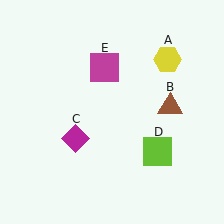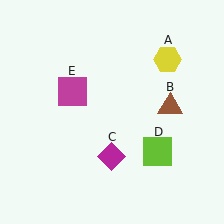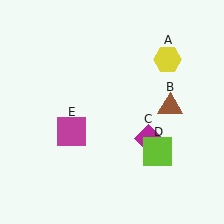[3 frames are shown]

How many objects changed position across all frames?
2 objects changed position: magenta diamond (object C), magenta square (object E).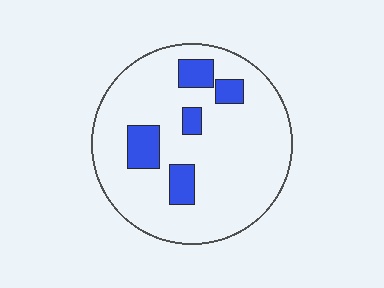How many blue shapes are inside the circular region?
5.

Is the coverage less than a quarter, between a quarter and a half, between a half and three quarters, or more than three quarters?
Less than a quarter.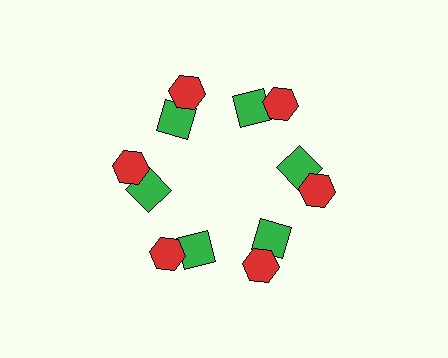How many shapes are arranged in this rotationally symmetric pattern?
There are 12 shapes, arranged in 6 groups of 2.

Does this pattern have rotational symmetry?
Yes, this pattern has 6-fold rotational symmetry. It looks the same after rotating 60 degrees around the center.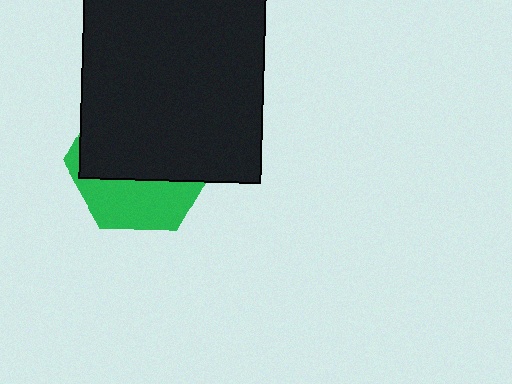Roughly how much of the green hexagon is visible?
A small part of it is visible (roughly 36%).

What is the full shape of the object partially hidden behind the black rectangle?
The partially hidden object is a green hexagon.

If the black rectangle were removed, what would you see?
You would see the complete green hexagon.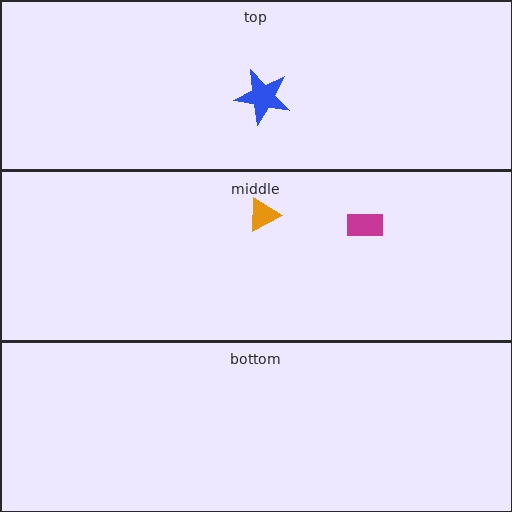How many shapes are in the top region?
1.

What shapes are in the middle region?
The magenta rectangle, the orange triangle.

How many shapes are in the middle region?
2.